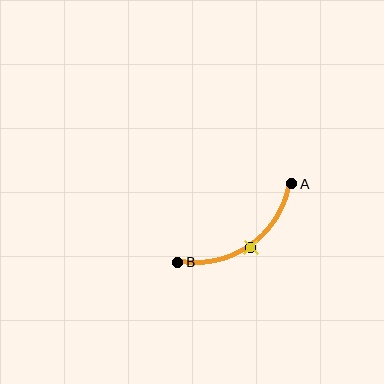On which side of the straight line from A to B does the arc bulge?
The arc bulges below and to the right of the straight line connecting A and B.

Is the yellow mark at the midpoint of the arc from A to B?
Yes. The yellow mark lies on the arc at equal arc-length from both A and B — it is the arc midpoint.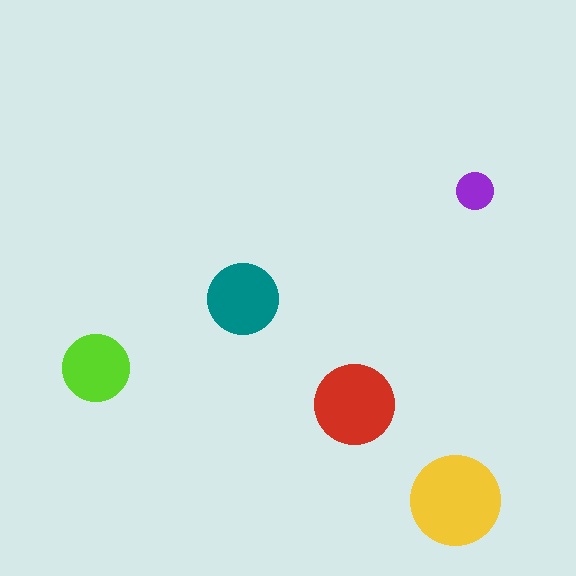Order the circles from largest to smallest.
the yellow one, the red one, the teal one, the lime one, the purple one.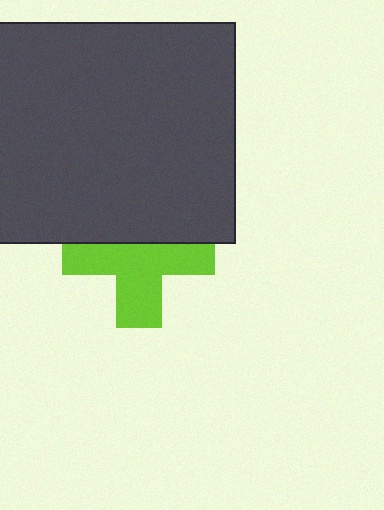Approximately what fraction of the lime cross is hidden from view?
Roughly 40% of the lime cross is hidden behind the dark gray rectangle.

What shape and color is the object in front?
The object in front is a dark gray rectangle.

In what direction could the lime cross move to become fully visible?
The lime cross could move down. That would shift it out from behind the dark gray rectangle entirely.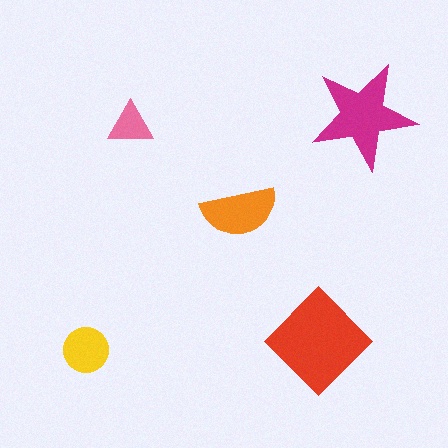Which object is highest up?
The magenta star is topmost.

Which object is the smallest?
The pink triangle.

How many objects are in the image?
There are 5 objects in the image.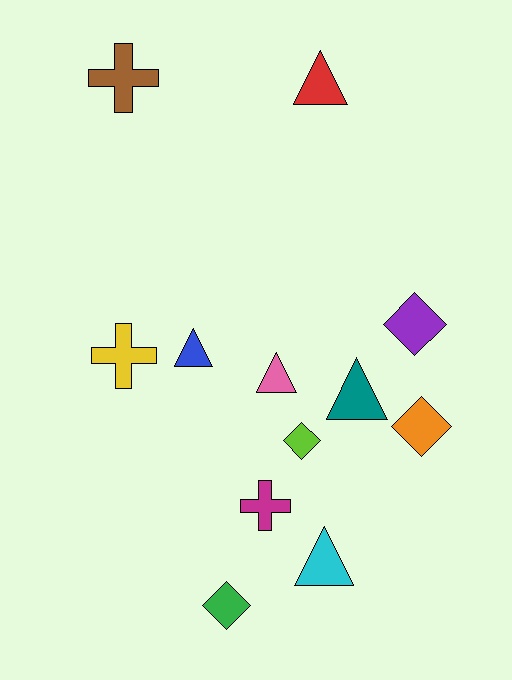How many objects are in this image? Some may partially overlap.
There are 12 objects.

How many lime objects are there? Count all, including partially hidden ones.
There is 1 lime object.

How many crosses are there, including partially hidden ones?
There are 3 crosses.